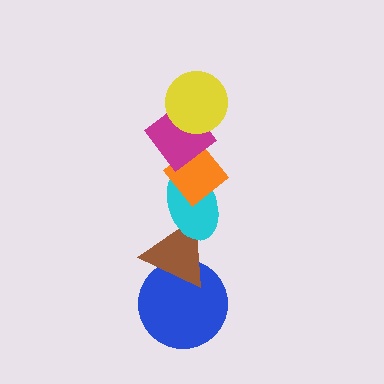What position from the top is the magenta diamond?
The magenta diamond is 2nd from the top.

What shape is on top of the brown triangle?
The cyan ellipse is on top of the brown triangle.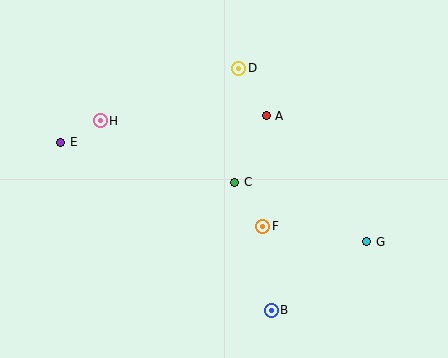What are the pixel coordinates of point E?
Point E is at (61, 142).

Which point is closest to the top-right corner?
Point A is closest to the top-right corner.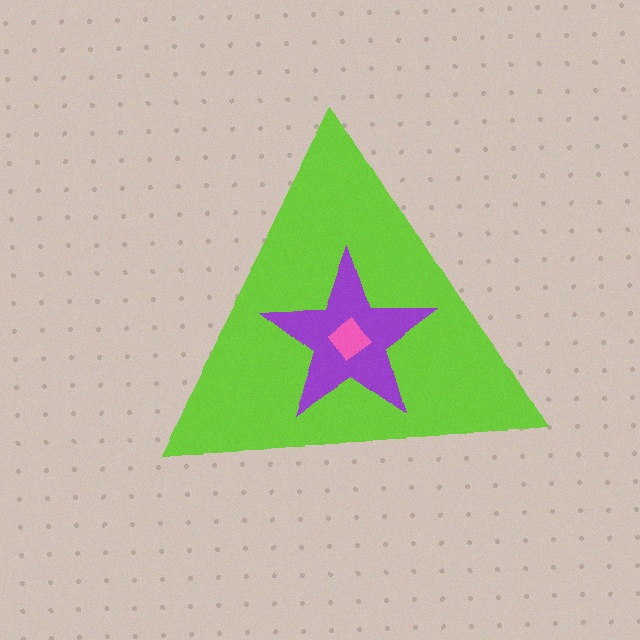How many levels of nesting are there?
3.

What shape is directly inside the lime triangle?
The purple star.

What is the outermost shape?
The lime triangle.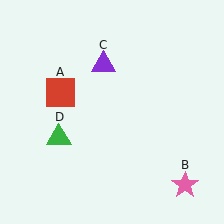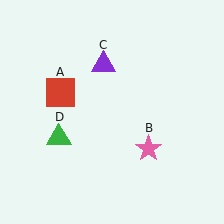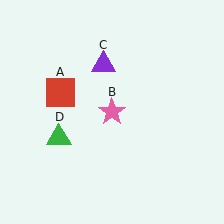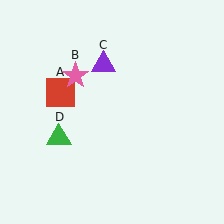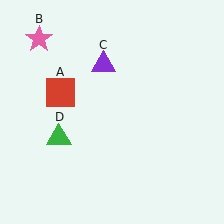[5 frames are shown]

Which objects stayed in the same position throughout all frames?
Red square (object A) and purple triangle (object C) and green triangle (object D) remained stationary.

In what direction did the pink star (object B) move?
The pink star (object B) moved up and to the left.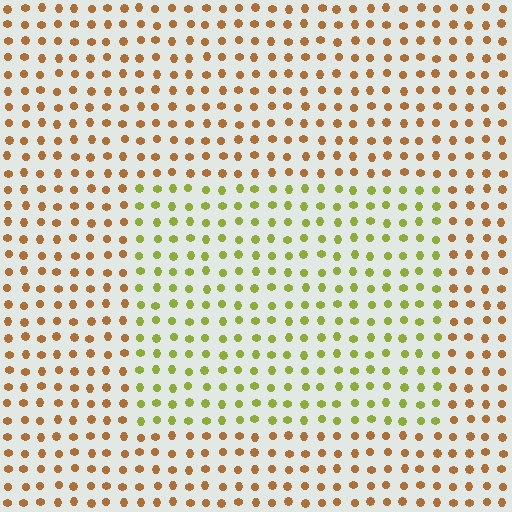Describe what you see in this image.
The image is filled with small brown elements in a uniform arrangement. A rectangle-shaped region is visible where the elements are tinted to a slightly different hue, forming a subtle color boundary.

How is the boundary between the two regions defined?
The boundary is defined purely by a slight shift in hue (about 49 degrees). Spacing, size, and orientation are identical on both sides.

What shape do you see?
I see a rectangle.